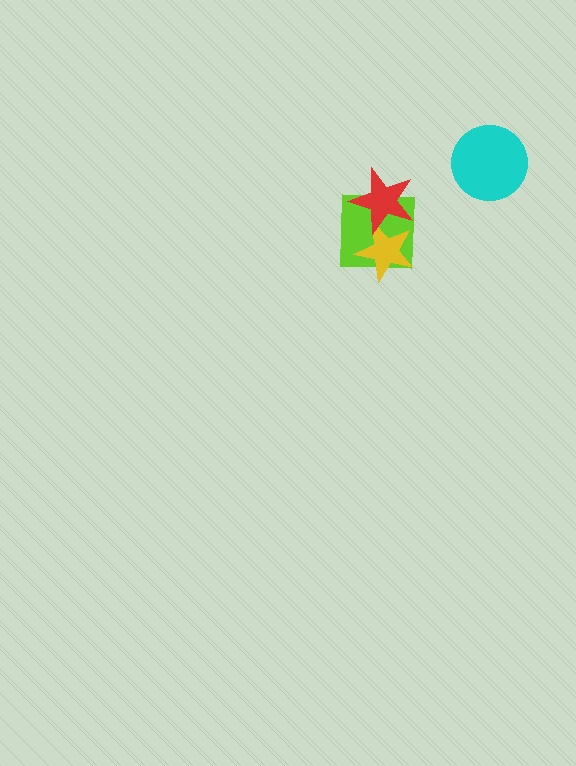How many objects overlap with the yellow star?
2 objects overlap with the yellow star.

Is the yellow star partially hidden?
Yes, it is partially covered by another shape.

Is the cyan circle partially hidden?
No, no other shape covers it.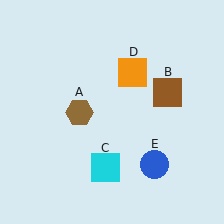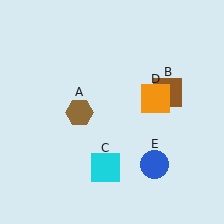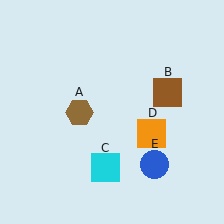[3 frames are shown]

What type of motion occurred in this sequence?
The orange square (object D) rotated clockwise around the center of the scene.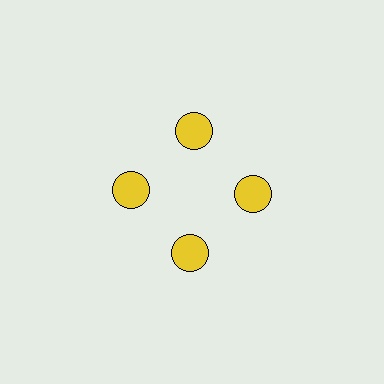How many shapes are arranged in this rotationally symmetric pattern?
There are 8 shapes, arranged in 4 groups of 2.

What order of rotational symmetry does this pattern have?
This pattern has 4-fold rotational symmetry.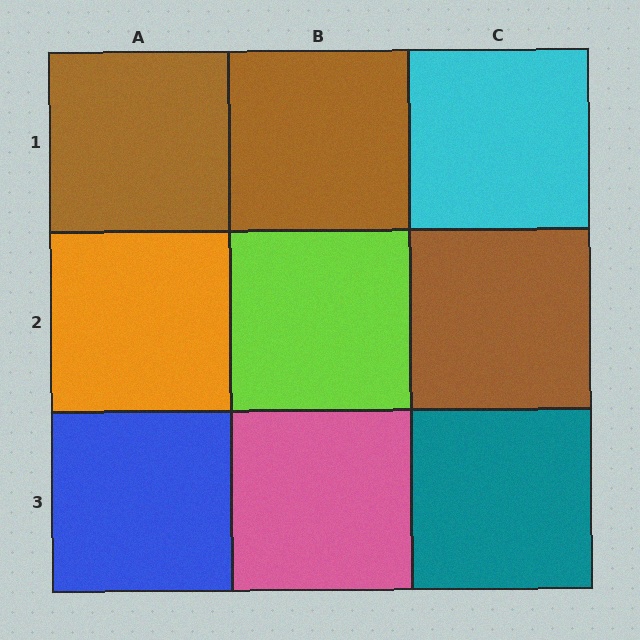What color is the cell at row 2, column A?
Orange.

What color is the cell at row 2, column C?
Brown.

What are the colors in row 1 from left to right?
Brown, brown, cyan.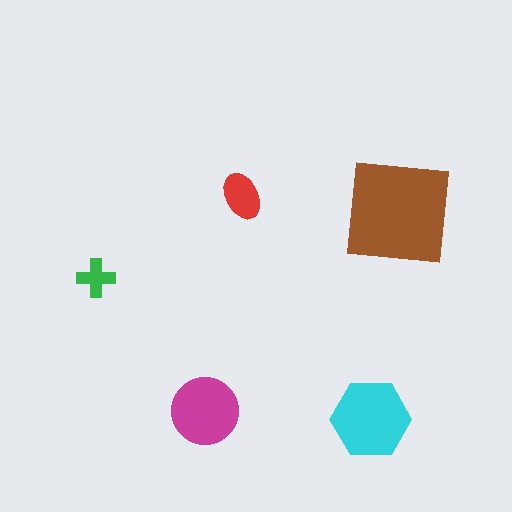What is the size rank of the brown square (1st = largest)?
1st.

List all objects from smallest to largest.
The green cross, the red ellipse, the magenta circle, the cyan hexagon, the brown square.